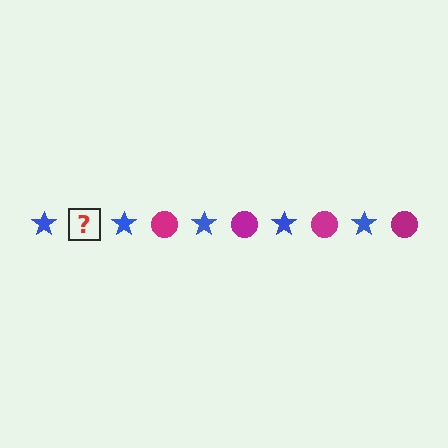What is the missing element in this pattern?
The missing element is a magenta circle.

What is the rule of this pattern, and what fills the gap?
The rule is that the pattern alternates between blue star and magenta circle. The gap should be filled with a magenta circle.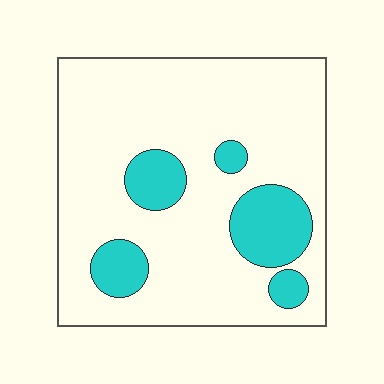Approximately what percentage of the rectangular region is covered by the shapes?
Approximately 20%.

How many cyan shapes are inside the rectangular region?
5.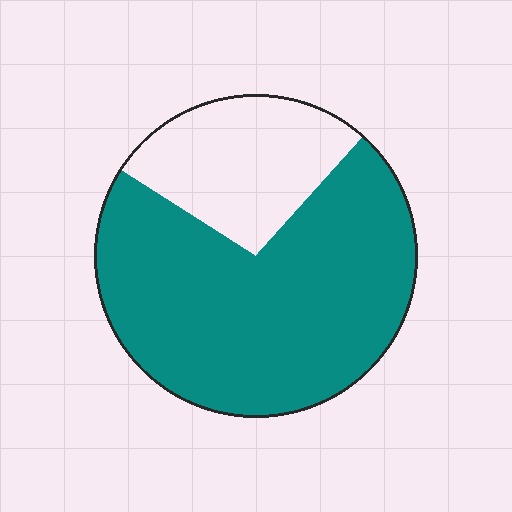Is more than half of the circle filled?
Yes.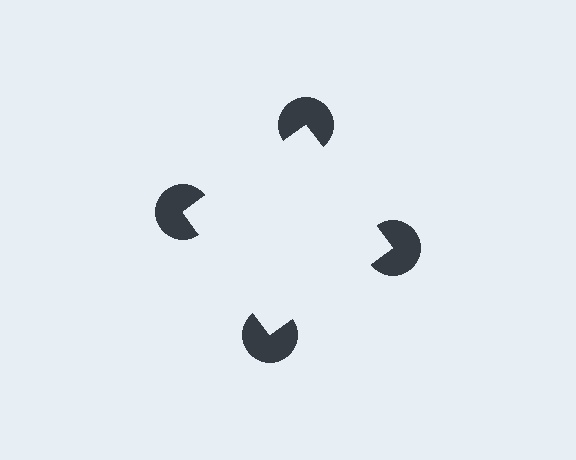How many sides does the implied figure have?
4 sides.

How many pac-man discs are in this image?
There are 4 — one at each vertex of the illusory square.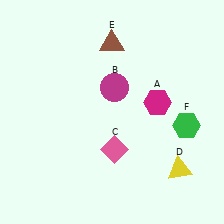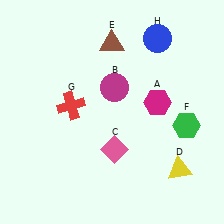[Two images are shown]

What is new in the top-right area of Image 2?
A blue circle (H) was added in the top-right area of Image 2.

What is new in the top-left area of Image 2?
A red cross (G) was added in the top-left area of Image 2.